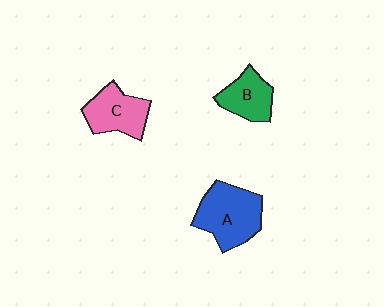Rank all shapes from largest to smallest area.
From largest to smallest: A (blue), C (pink), B (green).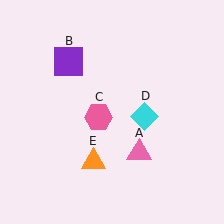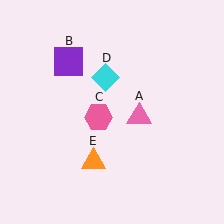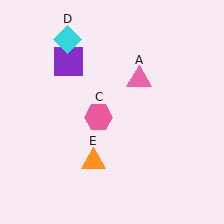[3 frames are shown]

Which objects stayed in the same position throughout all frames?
Purple square (object B) and pink hexagon (object C) and orange triangle (object E) remained stationary.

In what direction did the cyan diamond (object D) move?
The cyan diamond (object D) moved up and to the left.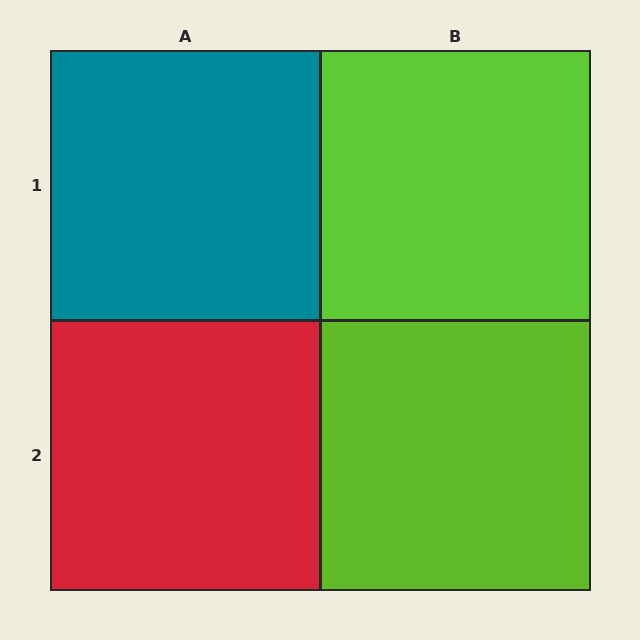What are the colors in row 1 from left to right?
Teal, lime.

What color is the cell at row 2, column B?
Lime.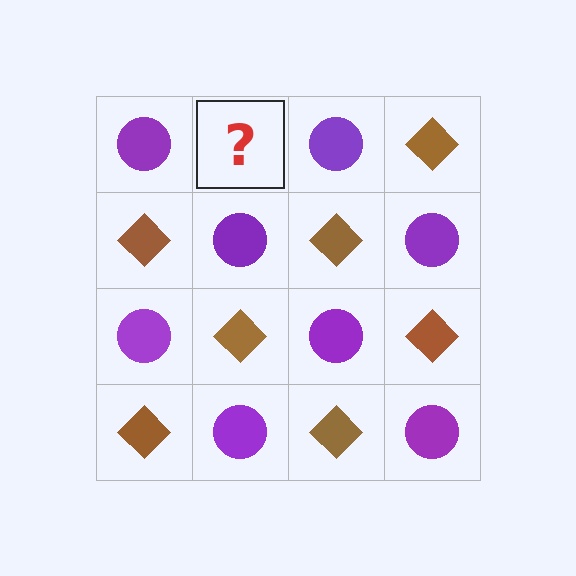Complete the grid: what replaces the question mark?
The question mark should be replaced with a brown diamond.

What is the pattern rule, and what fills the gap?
The rule is that it alternates purple circle and brown diamond in a checkerboard pattern. The gap should be filled with a brown diamond.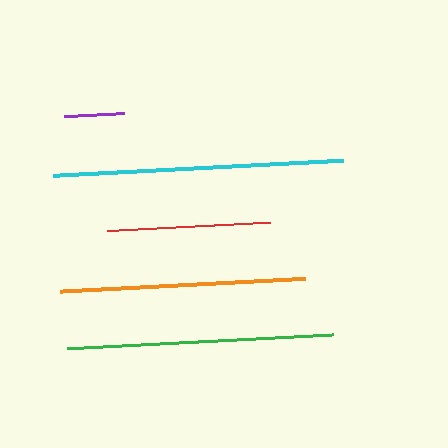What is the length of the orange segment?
The orange segment is approximately 245 pixels long.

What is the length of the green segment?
The green segment is approximately 266 pixels long.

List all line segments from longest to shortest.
From longest to shortest: cyan, green, orange, red, purple.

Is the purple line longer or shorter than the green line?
The green line is longer than the purple line.